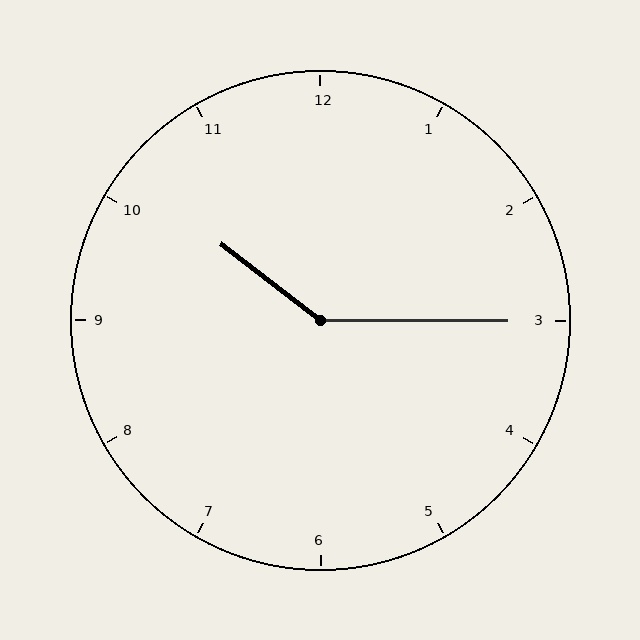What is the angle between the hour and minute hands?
Approximately 142 degrees.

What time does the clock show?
10:15.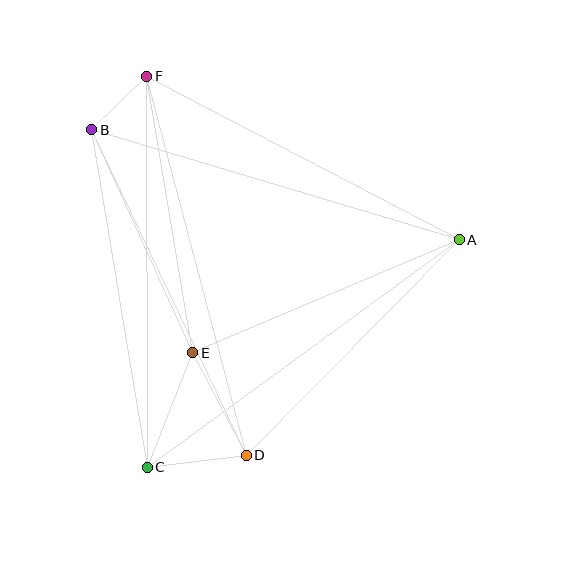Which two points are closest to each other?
Points B and F are closest to each other.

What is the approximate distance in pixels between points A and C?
The distance between A and C is approximately 386 pixels.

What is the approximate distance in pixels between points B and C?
The distance between B and C is approximately 342 pixels.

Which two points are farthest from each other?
Points D and F are farthest from each other.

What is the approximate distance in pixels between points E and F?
The distance between E and F is approximately 280 pixels.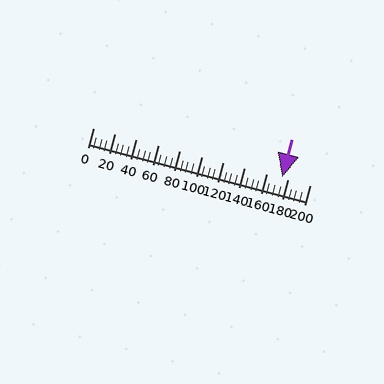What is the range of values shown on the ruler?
The ruler shows values from 0 to 200.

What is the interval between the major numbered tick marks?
The major tick marks are spaced 20 units apart.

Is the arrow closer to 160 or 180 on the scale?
The arrow is closer to 180.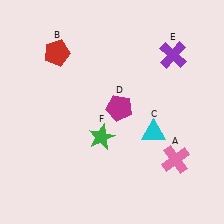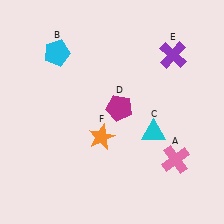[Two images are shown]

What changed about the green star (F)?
In Image 1, F is green. In Image 2, it changed to orange.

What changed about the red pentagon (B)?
In Image 1, B is red. In Image 2, it changed to cyan.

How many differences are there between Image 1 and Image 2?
There are 2 differences between the two images.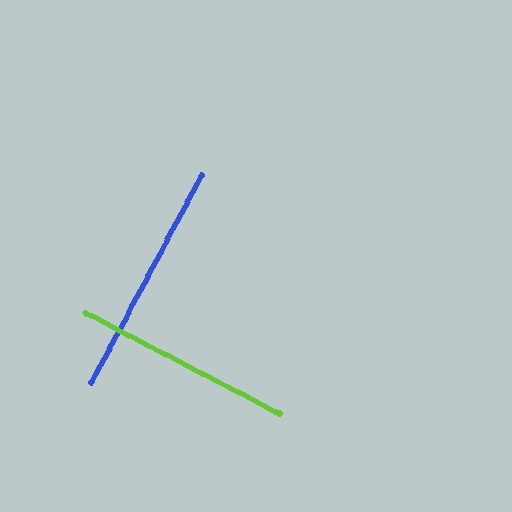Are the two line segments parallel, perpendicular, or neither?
Perpendicular — they meet at approximately 89°.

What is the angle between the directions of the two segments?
Approximately 89 degrees.